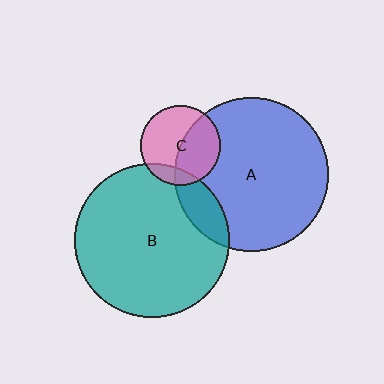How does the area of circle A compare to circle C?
Approximately 3.7 times.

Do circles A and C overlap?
Yes.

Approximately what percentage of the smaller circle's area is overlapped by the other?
Approximately 45%.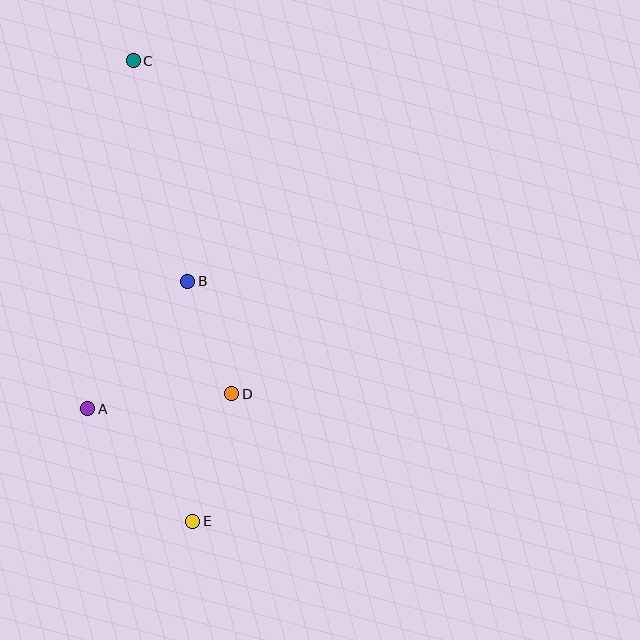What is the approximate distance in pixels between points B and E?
The distance between B and E is approximately 240 pixels.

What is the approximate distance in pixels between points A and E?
The distance between A and E is approximately 154 pixels.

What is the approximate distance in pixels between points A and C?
The distance between A and C is approximately 351 pixels.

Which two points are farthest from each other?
Points C and E are farthest from each other.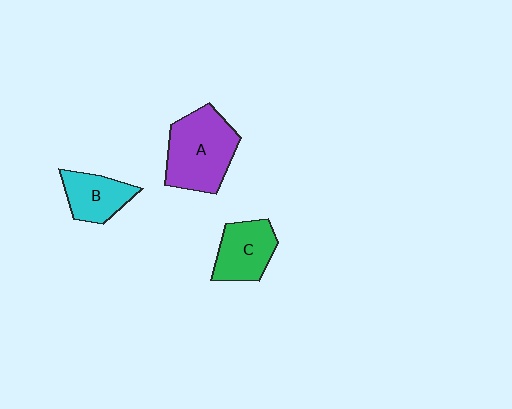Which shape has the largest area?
Shape A (purple).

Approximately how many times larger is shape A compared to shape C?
Approximately 1.5 times.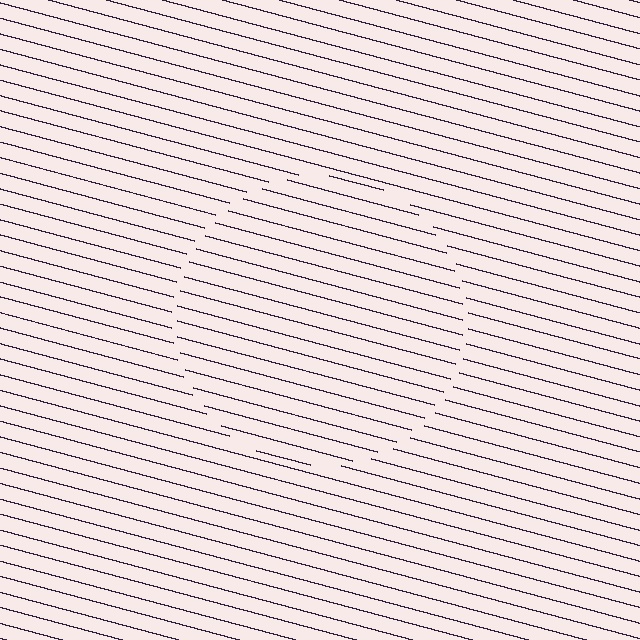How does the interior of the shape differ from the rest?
The interior of the shape contains the same grating, shifted by half a period — the contour is defined by the phase discontinuity where line-ends from the inner and outer gratings abut.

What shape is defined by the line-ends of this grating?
An illusory circle. The interior of the shape contains the same grating, shifted by half a period — the contour is defined by the phase discontinuity where line-ends from the inner and outer gratings abut.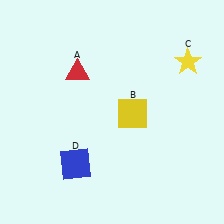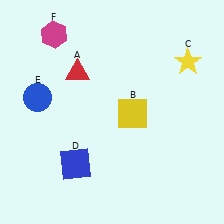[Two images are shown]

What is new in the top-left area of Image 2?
A magenta hexagon (F) was added in the top-left area of Image 2.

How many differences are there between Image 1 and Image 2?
There are 2 differences between the two images.